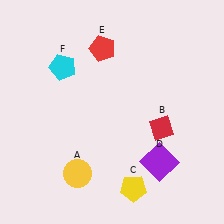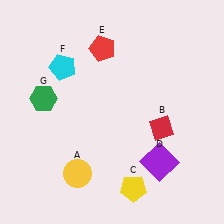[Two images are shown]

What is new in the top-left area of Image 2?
A green hexagon (G) was added in the top-left area of Image 2.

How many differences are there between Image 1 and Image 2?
There is 1 difference between the two images.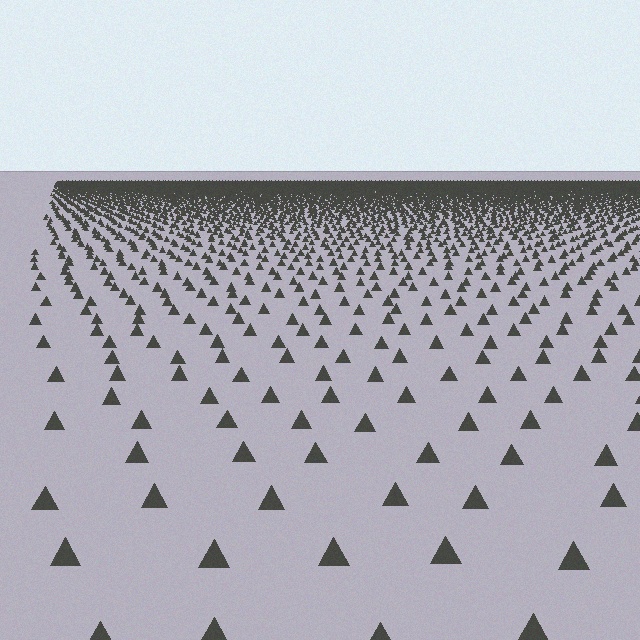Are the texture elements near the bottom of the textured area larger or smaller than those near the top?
Larger. Near the bottom, elements are closer to the viewer and appear at a bigger on-screen size.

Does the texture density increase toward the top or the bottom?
Density increases toward the top.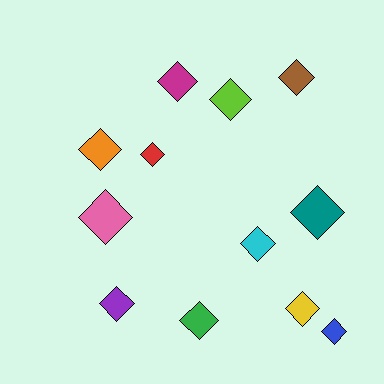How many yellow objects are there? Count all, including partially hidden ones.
There is 1 yellow object.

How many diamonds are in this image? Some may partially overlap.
There are 12 diamonds.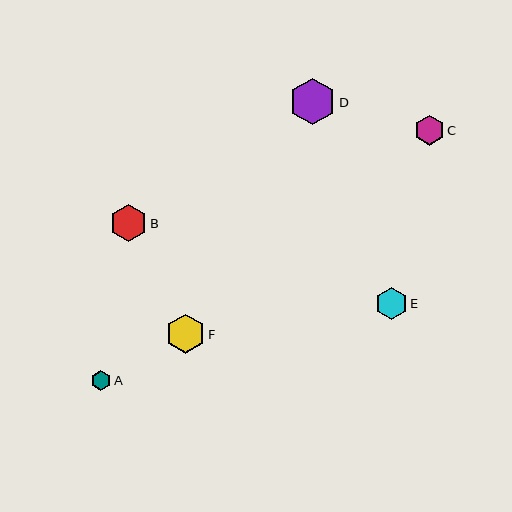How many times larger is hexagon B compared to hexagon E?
Hexagon B is approximately 1.2 times the size of hexagon E.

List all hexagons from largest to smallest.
From largest to smallest: D, F, B, E, C, A.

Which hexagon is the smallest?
Hexagon A is the smallest with a size of approximately 20 pixels.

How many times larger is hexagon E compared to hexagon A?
Hexagon E is approximately 1.6 times the size of hexagon A.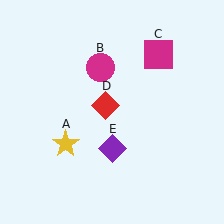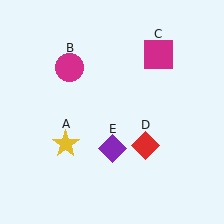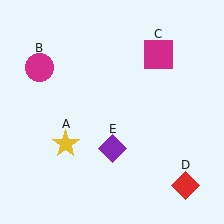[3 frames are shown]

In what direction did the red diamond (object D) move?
The red diamond (object D) moved down and to the right.